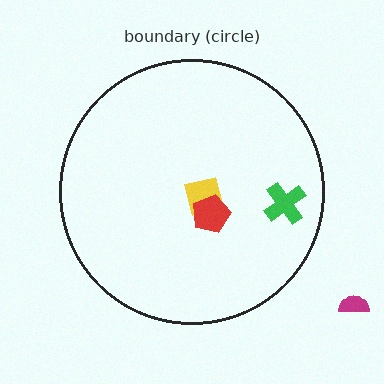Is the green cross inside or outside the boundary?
Inside.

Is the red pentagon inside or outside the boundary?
Inside.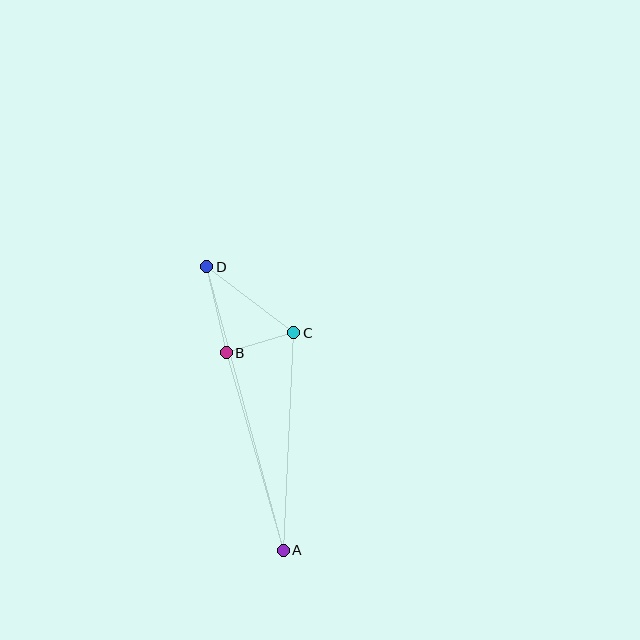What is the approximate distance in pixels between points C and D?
The distance between C and D is approximately 109 pixels.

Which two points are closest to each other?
Points B and C are closest to each other.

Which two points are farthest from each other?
Points A and D are farthest from each other.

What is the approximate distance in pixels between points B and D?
The distance between B and D is approximately 88 pixels.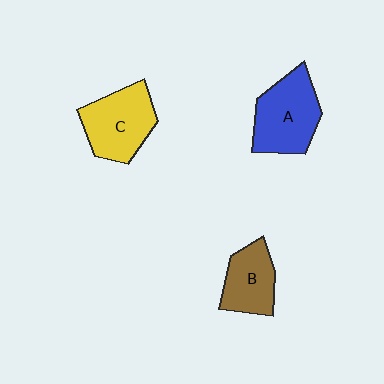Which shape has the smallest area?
Shape B (brown).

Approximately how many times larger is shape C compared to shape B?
Approximately 1.3 times.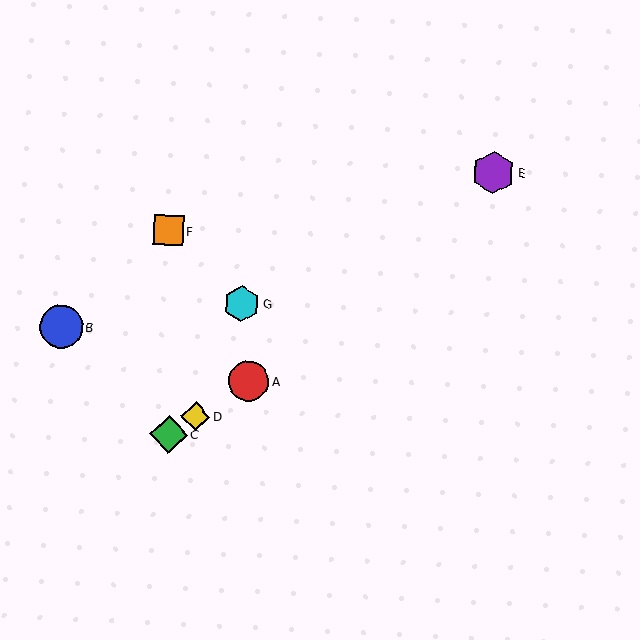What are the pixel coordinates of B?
Object B is at (61, 326).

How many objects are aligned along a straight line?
3 objects (A, C, D) are aligned along a straight line.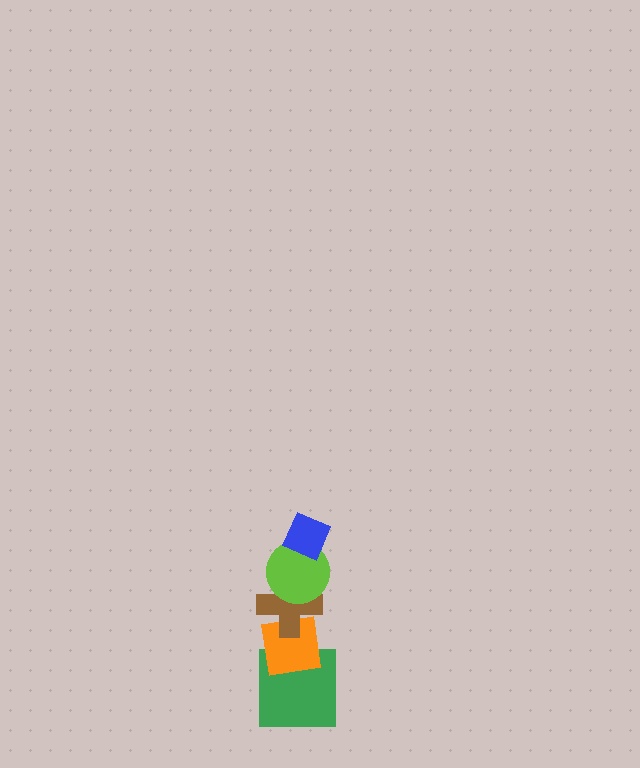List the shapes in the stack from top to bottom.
From top to bottom: the blue diamond, the lime circle, the brown cross, the orange square, the green square.